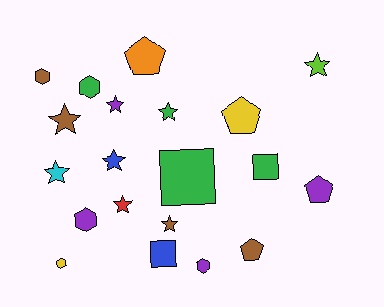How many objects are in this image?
There are 20 objects.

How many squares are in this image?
There are 3 squares.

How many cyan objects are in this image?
There is 1 cyan object.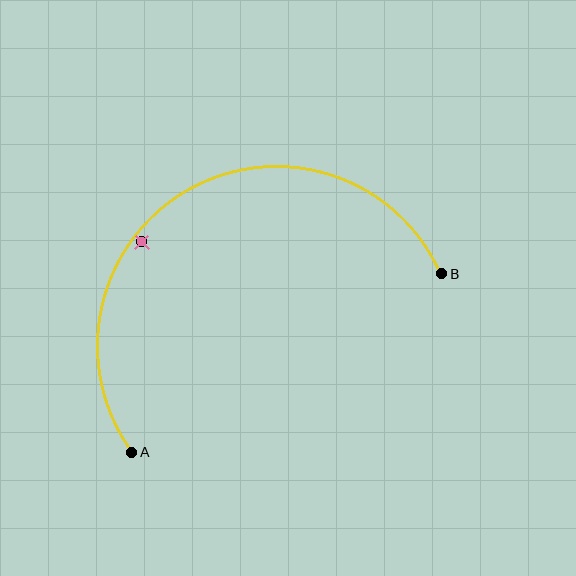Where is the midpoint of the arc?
The arc midpoint is the point on the curve farthest from the straight line joining A and B. It sits above that line.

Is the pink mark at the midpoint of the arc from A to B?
No — the pink mark does not lie on the arc at all. It sits slightly inside the curve.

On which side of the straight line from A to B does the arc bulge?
The arc bulges above the straight line connecting A and B.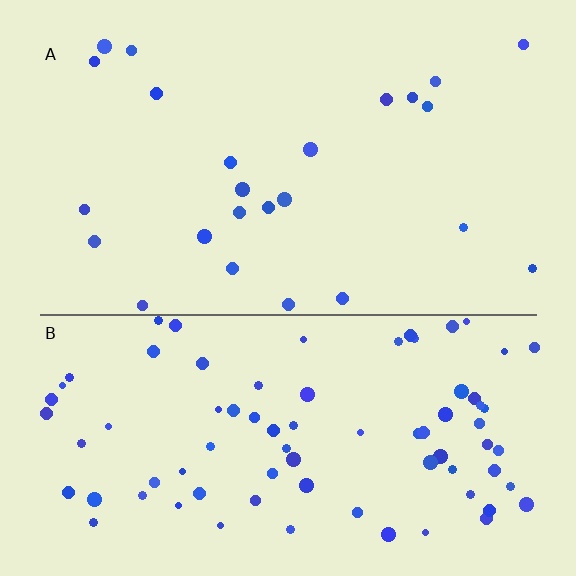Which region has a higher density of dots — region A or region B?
B (the bottom).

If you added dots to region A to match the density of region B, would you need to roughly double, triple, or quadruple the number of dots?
Approximately triple.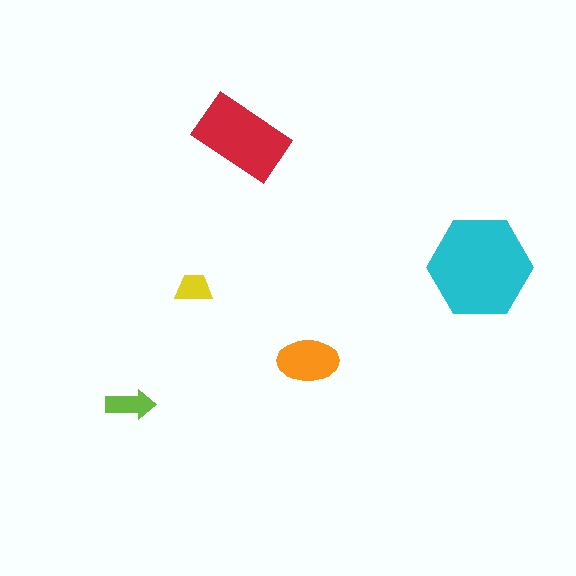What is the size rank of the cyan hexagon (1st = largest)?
1st.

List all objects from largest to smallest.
The cyan hexagon, the red rectangle, the orange ellipse, the lime arrow, the yellow trapezoid.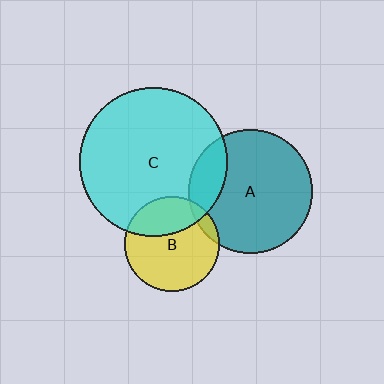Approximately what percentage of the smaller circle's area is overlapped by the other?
Approximately 10%.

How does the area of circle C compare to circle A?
Approximately 1.4 times.